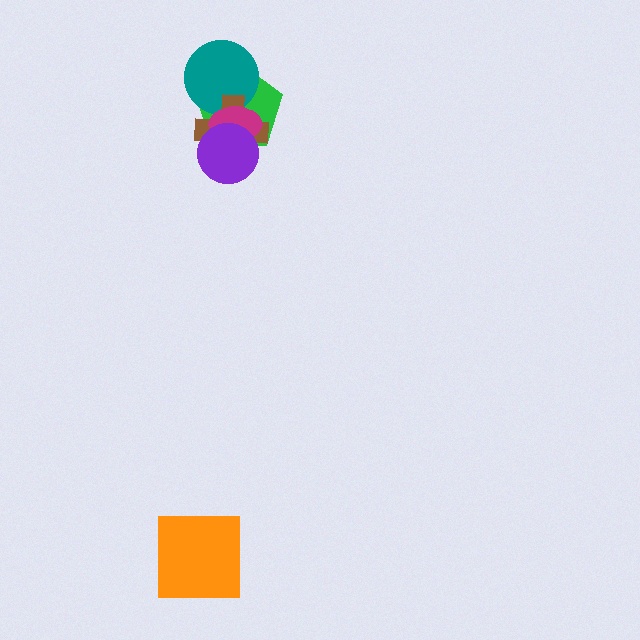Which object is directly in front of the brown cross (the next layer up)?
The magenta ellipse is directly in front of the brown cross.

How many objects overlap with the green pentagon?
4 objects overlap with the green pentagon.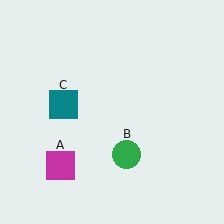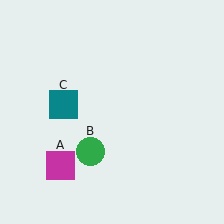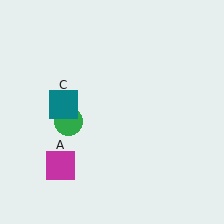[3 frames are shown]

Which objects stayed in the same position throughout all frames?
Magenta square (object A) and teal square (object C) remained stationary.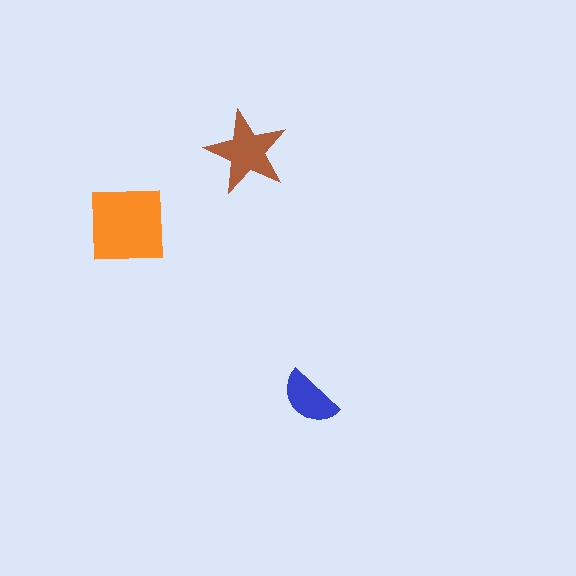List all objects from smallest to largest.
The blue semicircle, the brown star, the orange square.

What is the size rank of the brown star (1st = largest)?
2nd.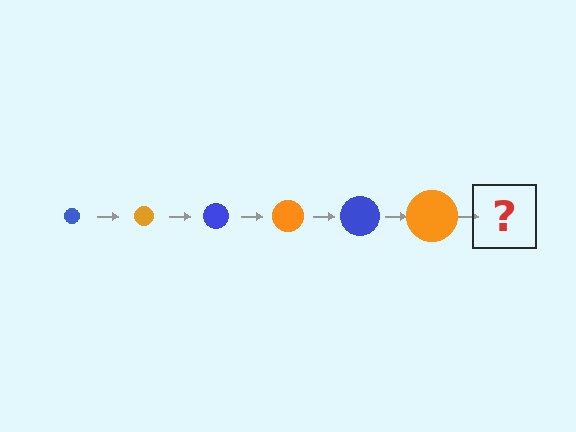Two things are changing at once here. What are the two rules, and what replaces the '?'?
The two rules are that the circle grows larger each step and the color cycles through blue and orange. The '?' should be a blue circle, larger than the previous one.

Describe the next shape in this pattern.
It should be a blue circle, larger than the previous one.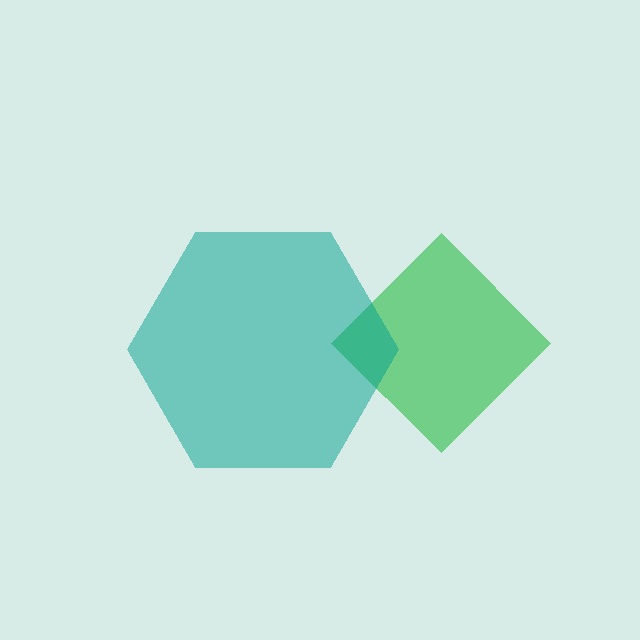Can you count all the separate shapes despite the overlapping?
Yes, there are 2 separate shapes.